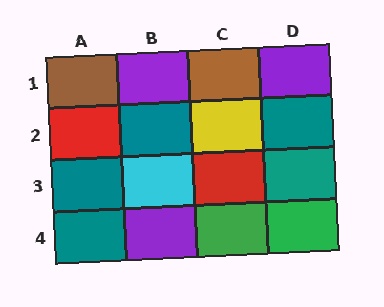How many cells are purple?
3 cells are purple.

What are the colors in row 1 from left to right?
Brown, purple, brown, purple.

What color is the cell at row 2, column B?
Teal.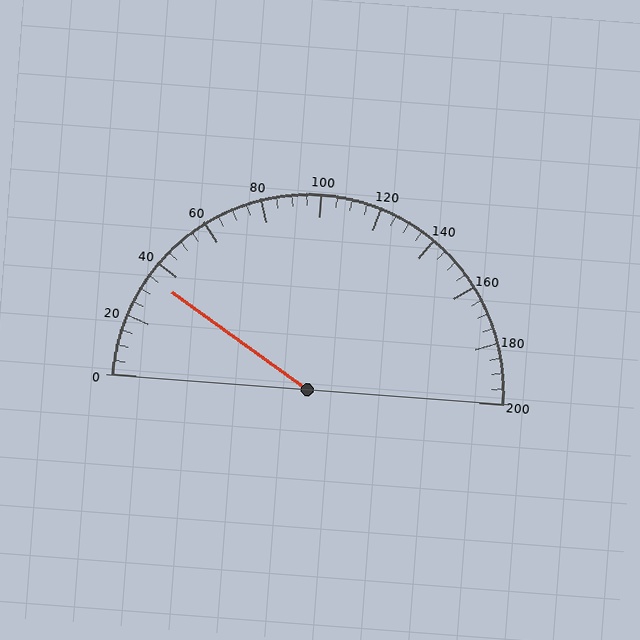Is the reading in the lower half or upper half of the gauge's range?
The reading is in the lower half of the range (0 to 200).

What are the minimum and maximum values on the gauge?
The gauge ranges from 0 to 200.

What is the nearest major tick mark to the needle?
The nearest major tick mark is 40.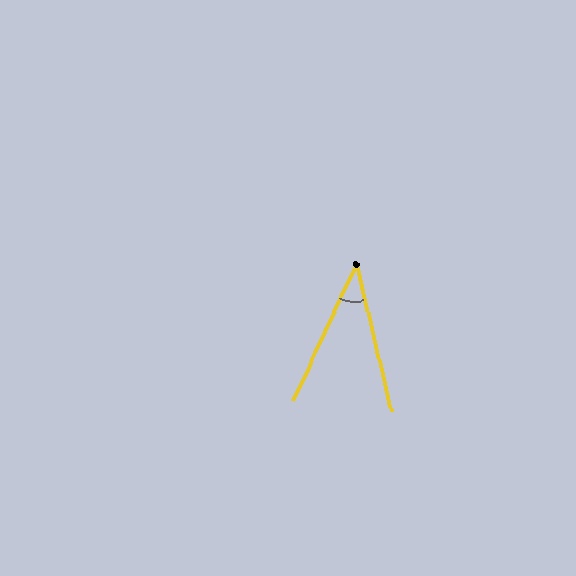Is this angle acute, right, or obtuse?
It is acute.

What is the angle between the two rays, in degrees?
Approximately 38 degrees.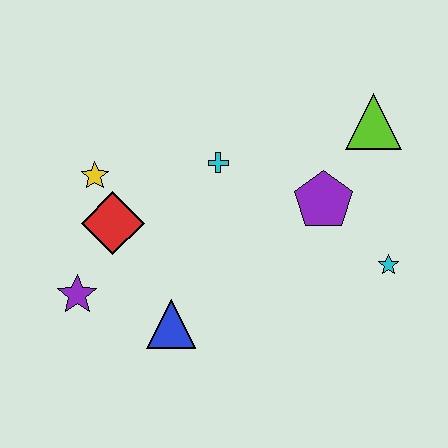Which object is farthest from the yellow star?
The cyan star is farthest from the yellow star.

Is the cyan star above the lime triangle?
No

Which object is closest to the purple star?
The red diamond is closest to the purple star.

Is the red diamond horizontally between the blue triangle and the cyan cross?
No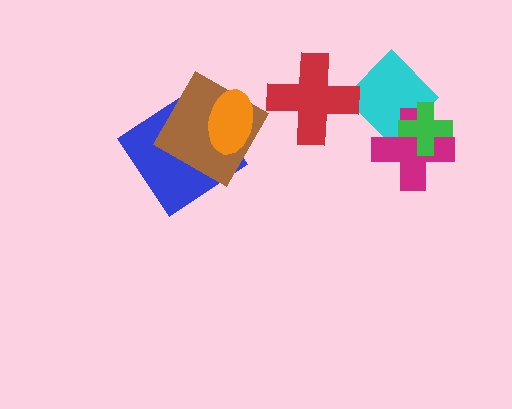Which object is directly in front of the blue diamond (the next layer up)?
The brown square is directly in front of the blue diamond.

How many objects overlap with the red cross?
1 object overlaps with the red cross.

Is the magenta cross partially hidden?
Yes, it is partially covered by another shape.